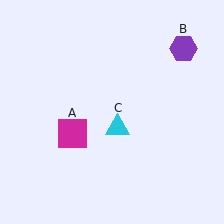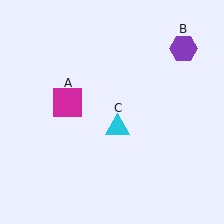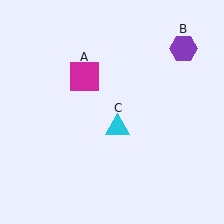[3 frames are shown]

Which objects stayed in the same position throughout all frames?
Purple hexagon (object B) and cyan triangle (object C) remained stationary.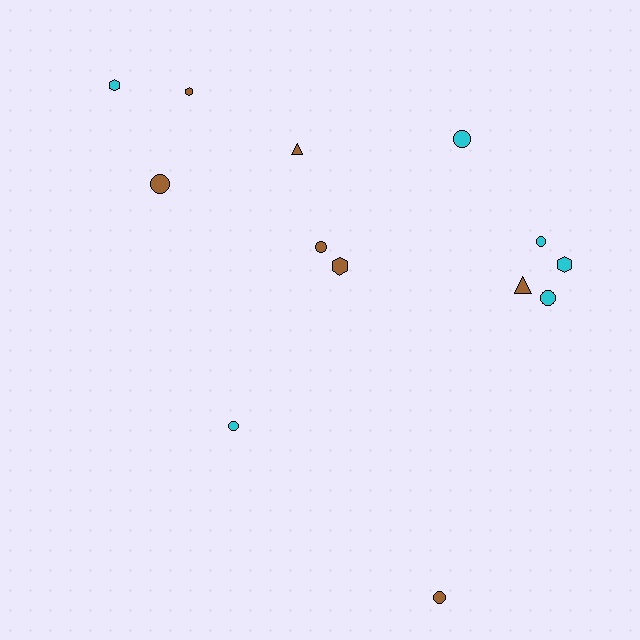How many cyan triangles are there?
There are no cyan triangles.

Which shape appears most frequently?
Circle, with 7 objects.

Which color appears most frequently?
Brown, with 7 objects.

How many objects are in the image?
There are 13 objects.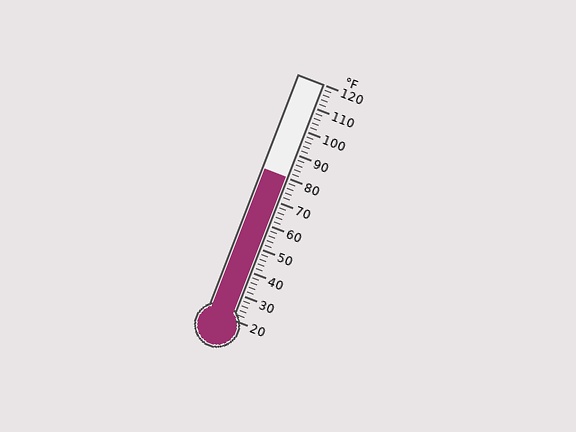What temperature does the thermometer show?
The thermometer shows approximately 80°F.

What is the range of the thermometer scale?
The thermometer scale ranges from 20°F to 120°F.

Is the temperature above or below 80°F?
The temperature is at 80°F.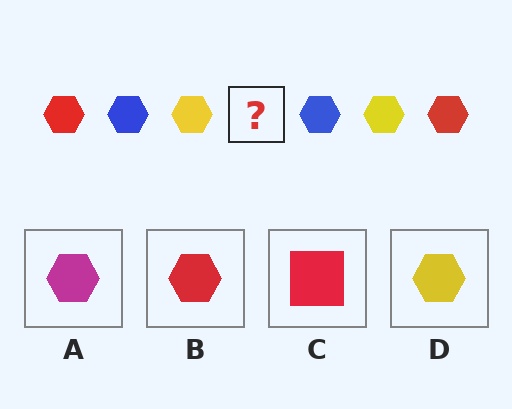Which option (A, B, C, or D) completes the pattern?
B.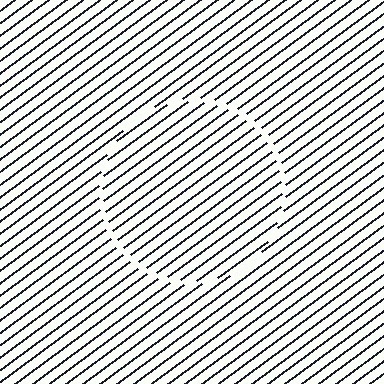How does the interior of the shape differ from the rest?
The interior of the shape contains the same grating, shifted by half a period — the contour is defined by the phase discontinuity where line-ends from the inner and outer gratings abut.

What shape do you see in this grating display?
An illusory circle. The interior of the shape contains the same grating, shifted by half a period — the contour is defined by the phase discontinuity where line-ends from the inner and outer gratings abut.